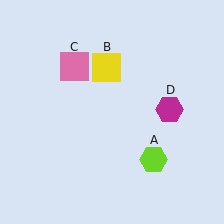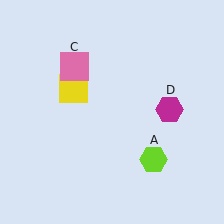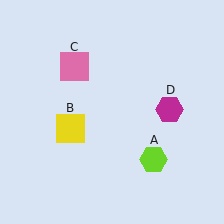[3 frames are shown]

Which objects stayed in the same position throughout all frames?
Lime hexagon (object A) and pink square (object C) and magenta hexagon (object D) remained stationary.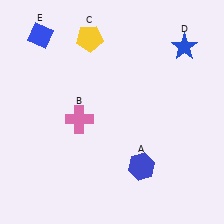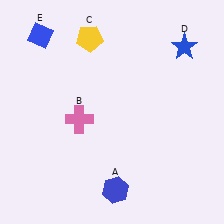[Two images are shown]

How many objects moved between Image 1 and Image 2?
1 object moved between the two images.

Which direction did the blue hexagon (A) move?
The blue hexagon (A) moved left.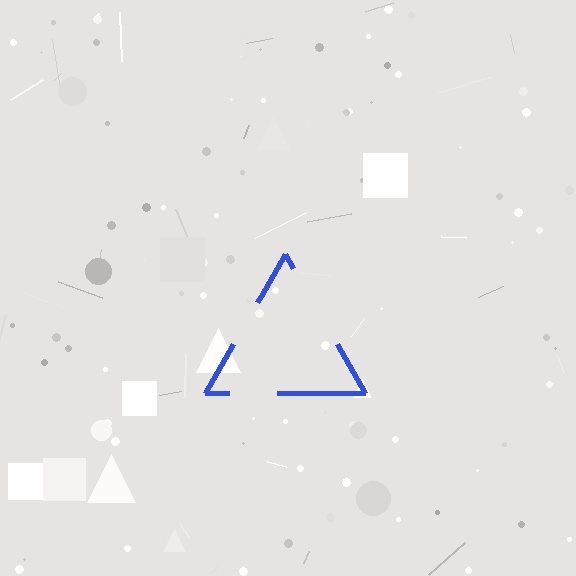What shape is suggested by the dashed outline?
The dashed outline suggests a triangle.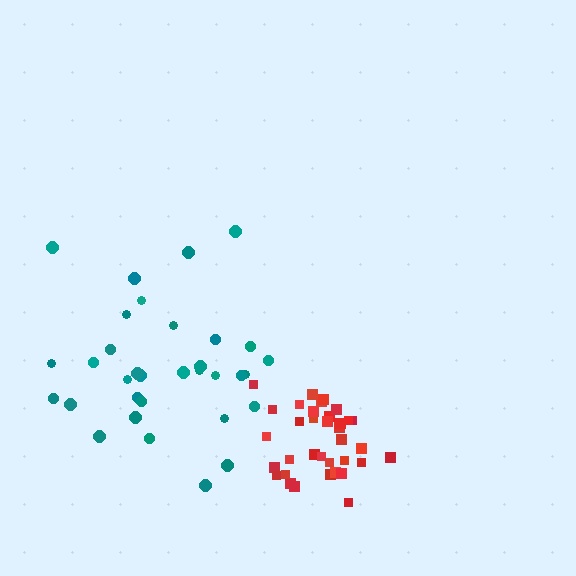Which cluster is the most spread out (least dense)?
Teal.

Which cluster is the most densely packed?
Red.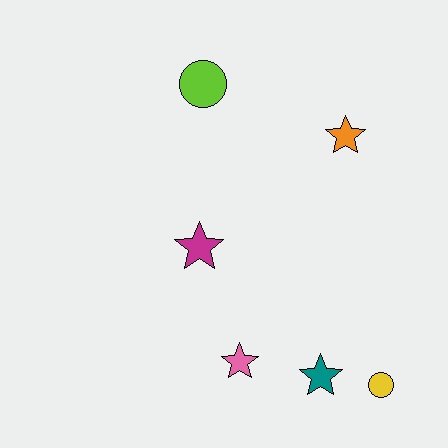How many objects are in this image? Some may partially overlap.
There are 6 objects.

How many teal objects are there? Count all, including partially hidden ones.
There is 1 teal object.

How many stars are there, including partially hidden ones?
There are 4 stars.